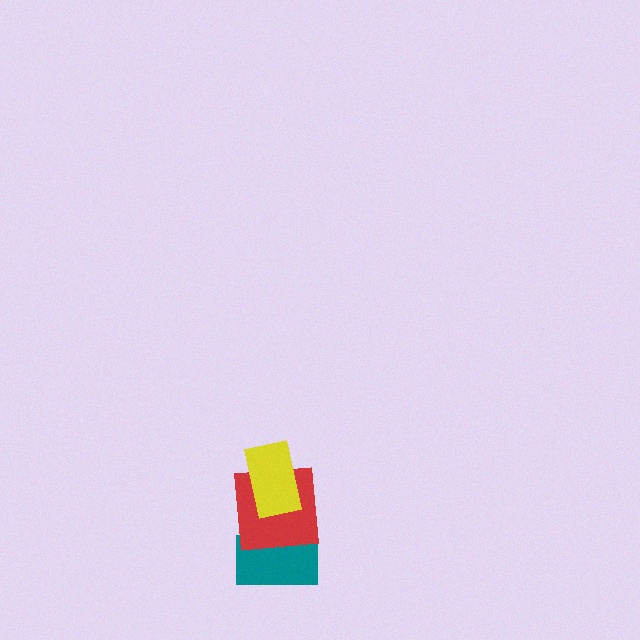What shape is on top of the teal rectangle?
The red square is on top of the teal rectangle.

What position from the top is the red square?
The red square is 2nd from the top.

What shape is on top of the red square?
The yellow rectangle is on top of the red square.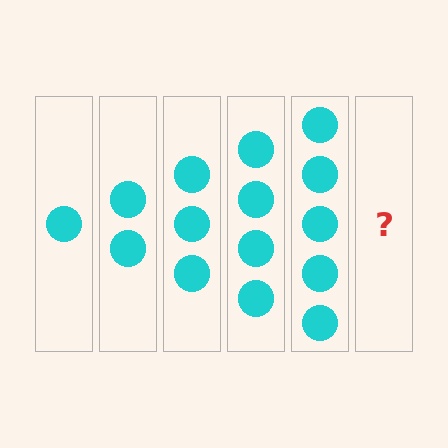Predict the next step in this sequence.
The next step is 6 circles.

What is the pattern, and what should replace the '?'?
The pattern is that each step adds one more circle. The '?' should be 6 circles.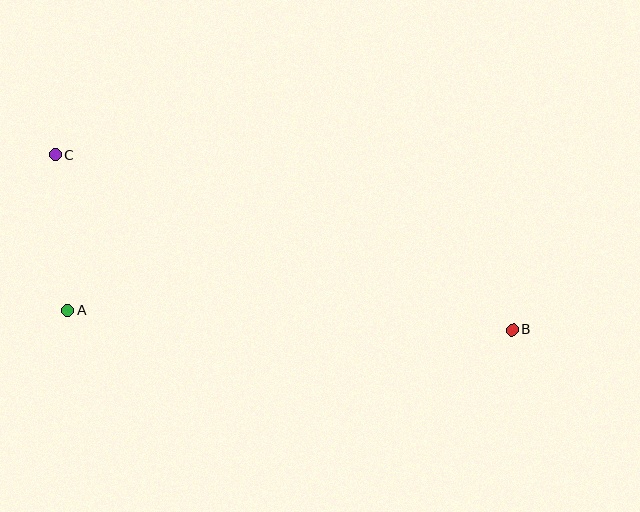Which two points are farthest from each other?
Points B and C are farthest from each other.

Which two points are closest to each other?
Points A and C are closest to each other.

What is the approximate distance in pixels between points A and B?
The distance between A and B is approximately 444 pixels.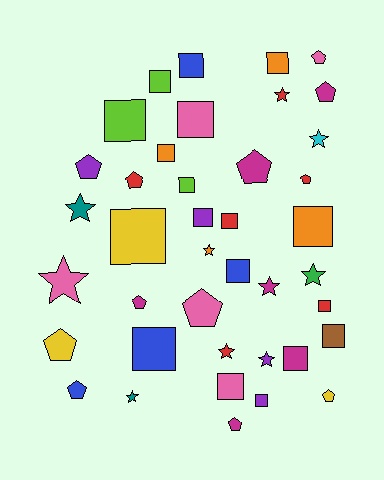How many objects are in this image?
There are 40 objects.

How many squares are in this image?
There are 18 squares.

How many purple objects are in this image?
There are 4 purple objects.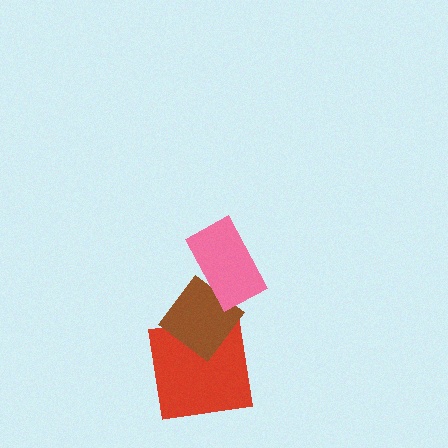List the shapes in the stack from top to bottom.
From top to bottom: the pink rectangle, the brown diamond, the red square.